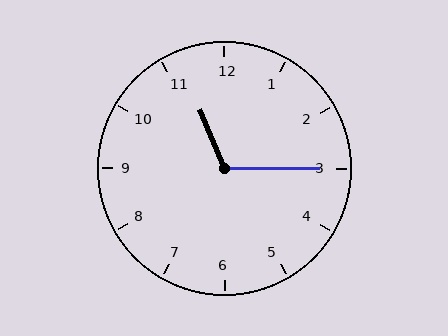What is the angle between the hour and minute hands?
Approximately 112 degrees.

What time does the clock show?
11:15.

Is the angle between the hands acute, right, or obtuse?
It is obtuse.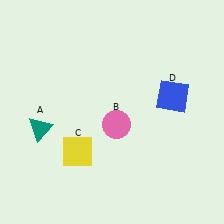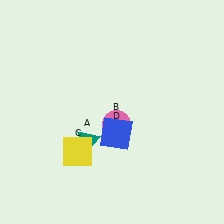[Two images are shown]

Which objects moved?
The objects that moved are: the teal triangle (A), the blue square (D).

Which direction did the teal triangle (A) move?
The teal triangle (A) moved right.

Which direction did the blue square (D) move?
The blue square (D) moved left.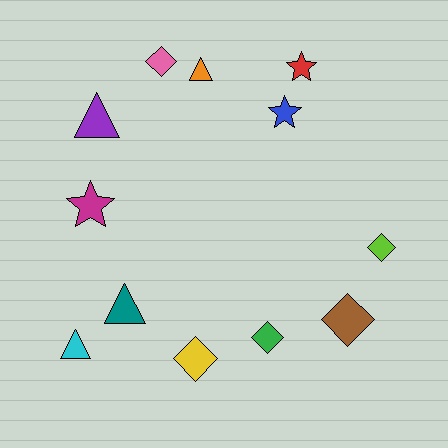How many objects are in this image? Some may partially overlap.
There are 12 objects.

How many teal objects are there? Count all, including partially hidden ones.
There is 1 teal object.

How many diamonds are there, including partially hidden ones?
There are 5 diamonds.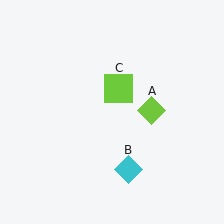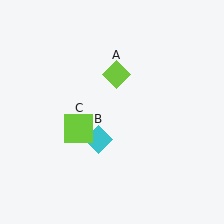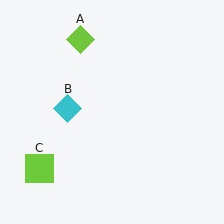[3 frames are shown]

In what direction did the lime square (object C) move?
The lime square (object C) moved down and to the left.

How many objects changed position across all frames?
3 objects changed position: lime diamond (object A), cyan diamond (object B), lime square (object C).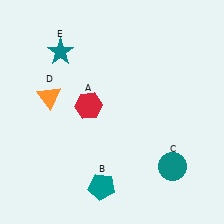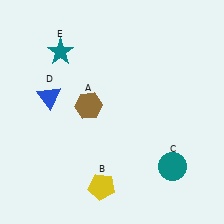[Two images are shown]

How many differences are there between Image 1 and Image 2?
There are 3 differences between the two images.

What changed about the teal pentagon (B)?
In Image 1, B is teal. In Image 2, it changed to yellow.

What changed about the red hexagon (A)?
In Image 1, A is red. In Image 2, it changed to brown.